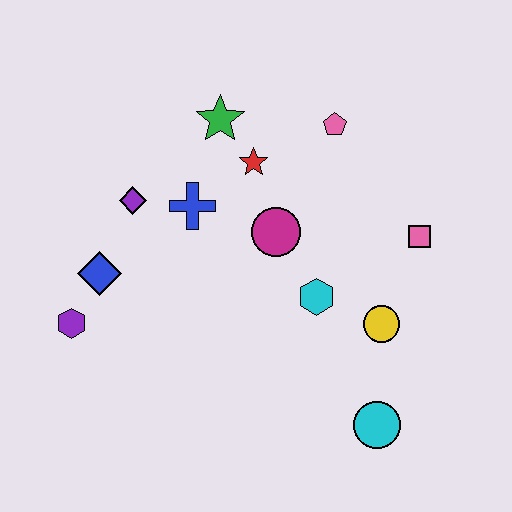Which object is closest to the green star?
The red star is closest to the green star.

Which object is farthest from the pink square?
The purple hexagon is farthest from the pink square.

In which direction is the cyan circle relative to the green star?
The cyan circle is below the green star.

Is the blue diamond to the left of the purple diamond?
Yes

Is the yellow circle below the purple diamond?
Yes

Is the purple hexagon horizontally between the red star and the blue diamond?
No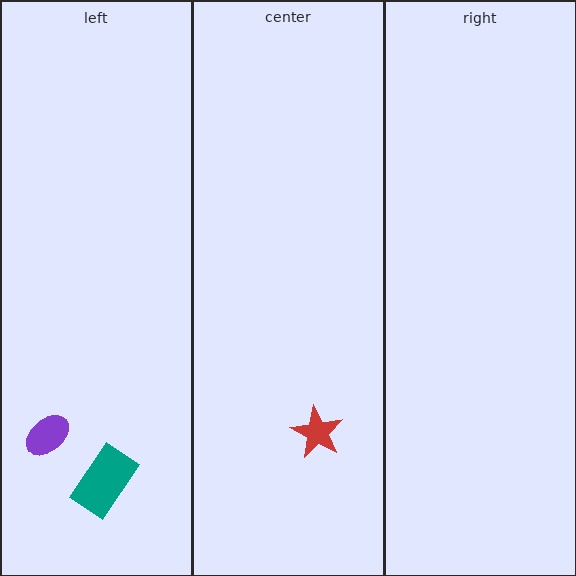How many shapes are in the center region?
1.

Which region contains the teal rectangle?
The left region.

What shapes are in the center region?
The red star.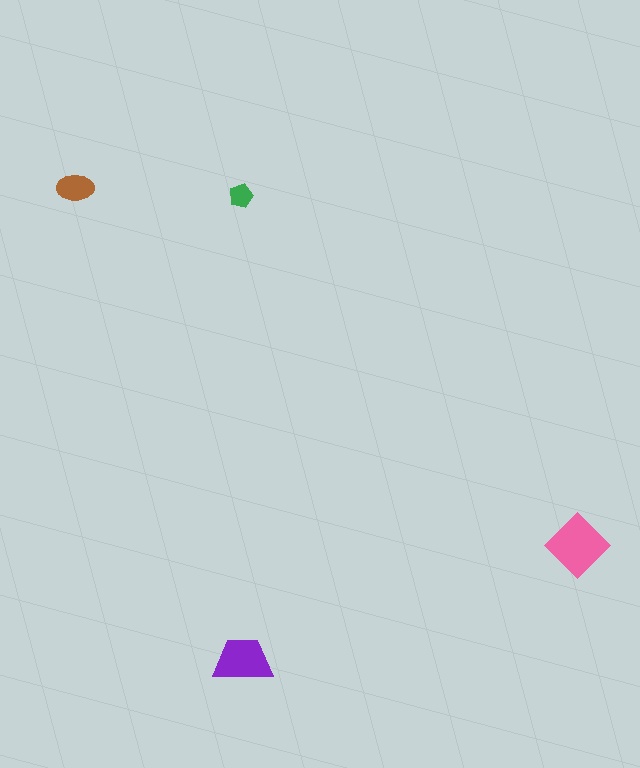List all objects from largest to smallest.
The pink diamond, the purple trapezoid, the brown ellipse, the green pentagon.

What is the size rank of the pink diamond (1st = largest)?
1st.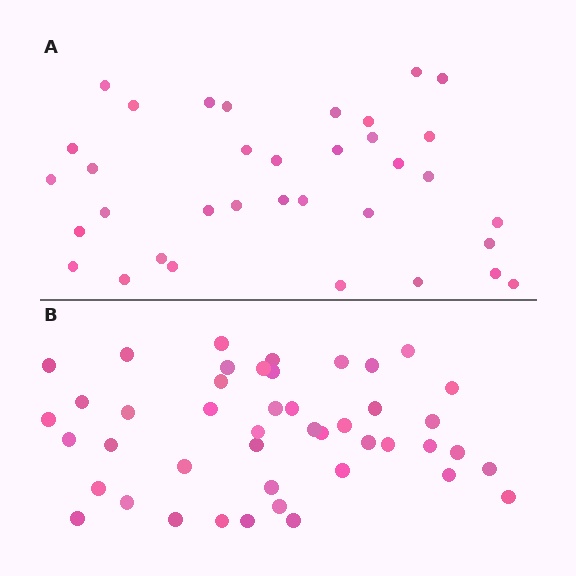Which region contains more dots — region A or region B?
Region B (the bottom region) has more dots.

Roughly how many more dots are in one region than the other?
Region B has roughly 10 or so more dots than region A.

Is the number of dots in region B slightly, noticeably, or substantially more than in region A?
Region B has noticeably more, but not dramatically so. The ratio is roughly 1.3 to 1.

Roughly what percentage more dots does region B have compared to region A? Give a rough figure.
About 30% more.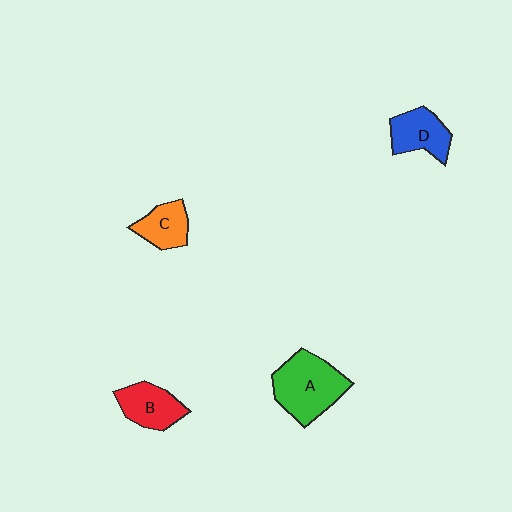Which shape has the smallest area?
Shape C (orange).